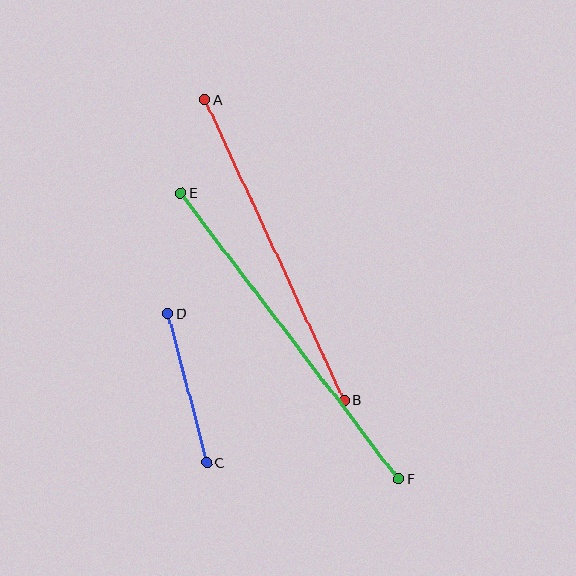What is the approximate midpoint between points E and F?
The midpoint is at approximately (289, 336) pixels.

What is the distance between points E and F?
The distance is approximately 359 pixels.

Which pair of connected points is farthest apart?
Points E and F are farthest apart.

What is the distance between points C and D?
The distance is approximately 154 pixels.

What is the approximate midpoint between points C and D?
The midpoint is at approximately (187, 388) pixels.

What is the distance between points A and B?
The distance is approximately 331 pixels.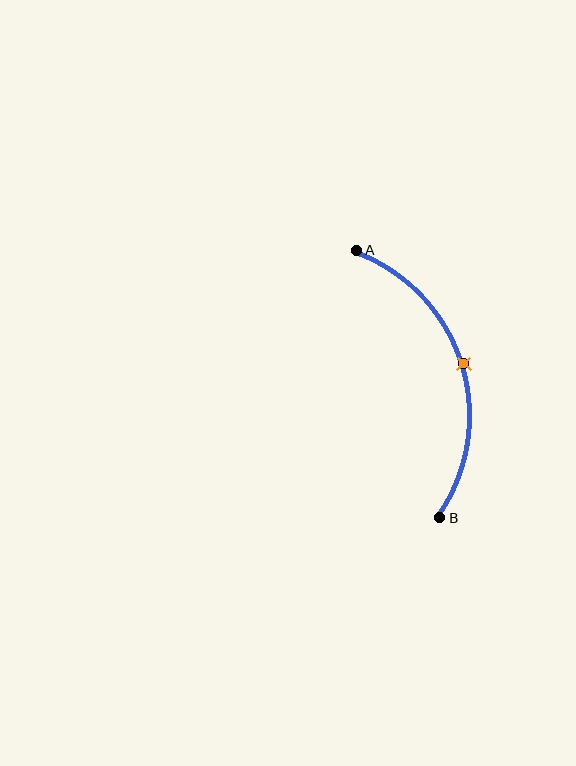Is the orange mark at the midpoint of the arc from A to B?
Yes. The orange mark lies on the arc at equal arc-length from both A and B — it is the arc midpoint.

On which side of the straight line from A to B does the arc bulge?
The arc bulges to the right of the straight line connecting A and B.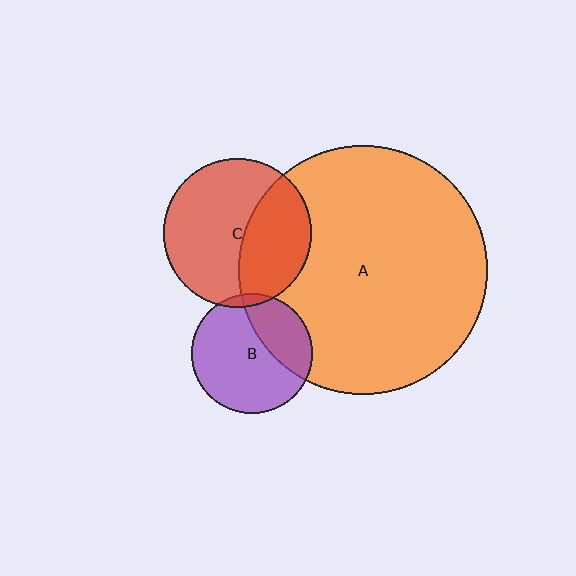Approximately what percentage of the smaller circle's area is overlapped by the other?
Approximately 40%.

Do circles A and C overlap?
Yes.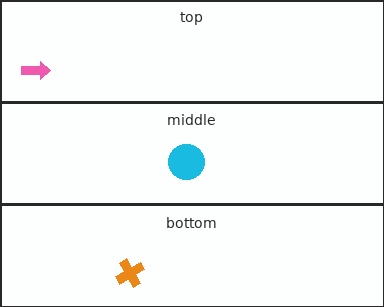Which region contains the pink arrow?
The top region.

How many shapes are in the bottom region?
1.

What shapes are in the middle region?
The cyan circle.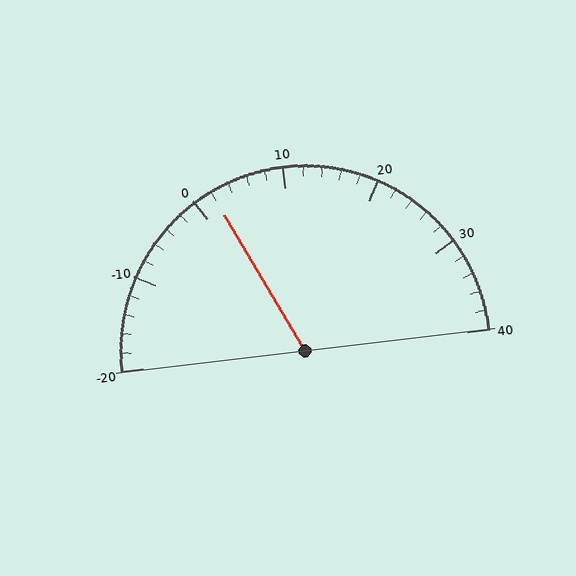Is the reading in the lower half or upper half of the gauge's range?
The reading is in the lower half of the range (-20 to 40).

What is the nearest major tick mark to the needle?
The nearest major tick mark is 0.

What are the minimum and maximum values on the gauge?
The gauge ranges from -20 to 40.